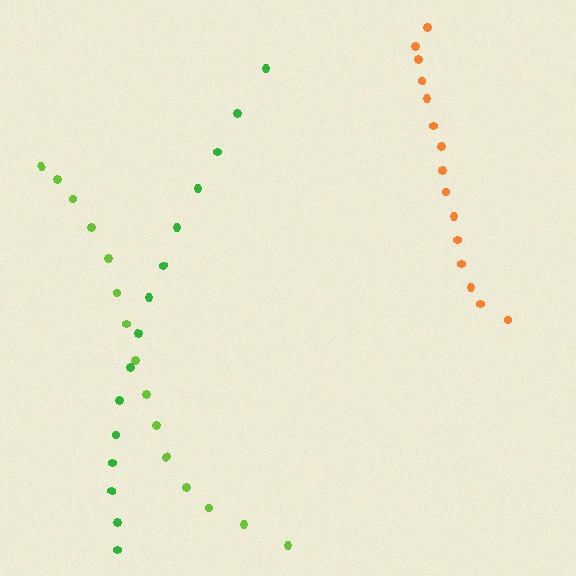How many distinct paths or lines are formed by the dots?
There are 3 distinct paths.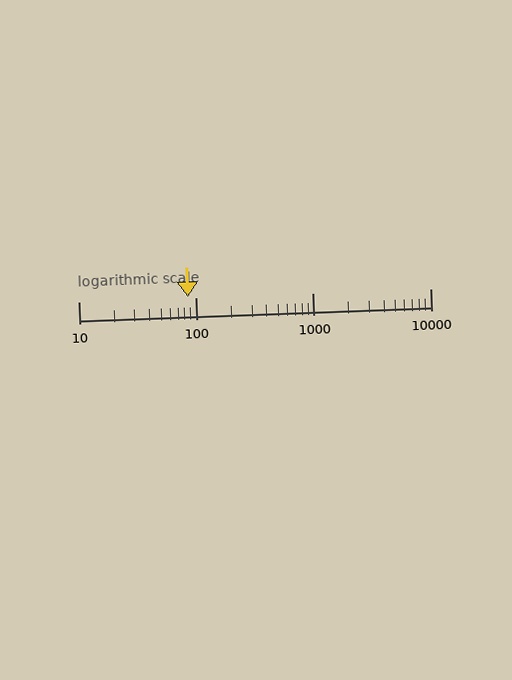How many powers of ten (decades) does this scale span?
The scale spans 3 decades, from 10 to 10000.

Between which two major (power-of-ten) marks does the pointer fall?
The pointer is between 10 and 100.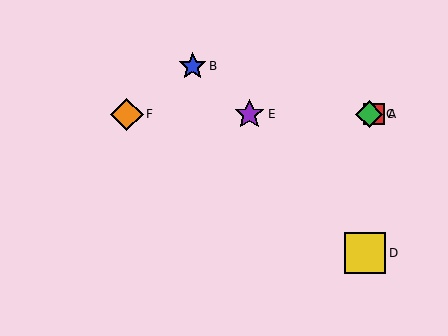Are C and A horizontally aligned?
Yes, both are at y≈114.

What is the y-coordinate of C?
Object C is at y≈114.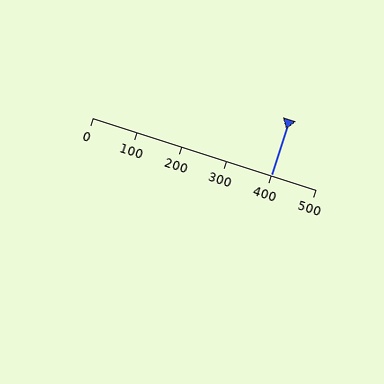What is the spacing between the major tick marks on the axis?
The major ticks are spaced 100 apart.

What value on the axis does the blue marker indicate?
The marker indicates approximately 400.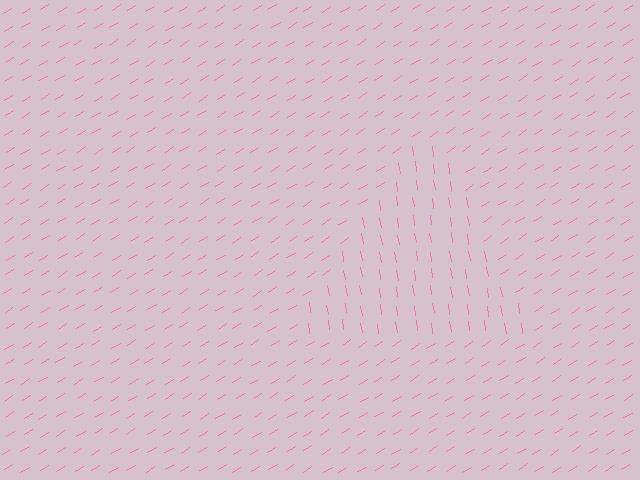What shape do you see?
I see a triangle.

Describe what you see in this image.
The image is filled with small pink line segments. A triangle region in the image has lines oriented differently from the surrounding lines, creating a visible texture boundary.